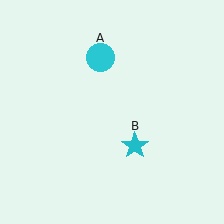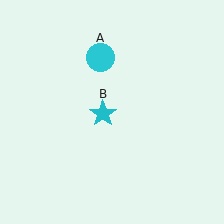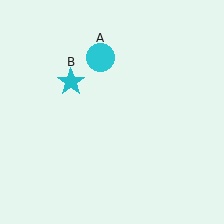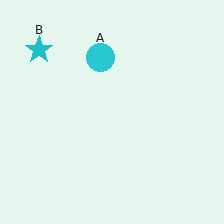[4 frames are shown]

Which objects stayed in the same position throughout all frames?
Cyan circle (object A) remained stationary.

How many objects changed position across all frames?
1 object changed position: cyan star (object B).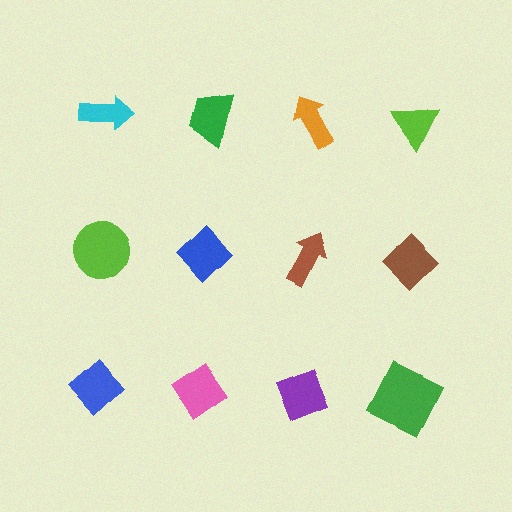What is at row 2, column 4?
A brown diamond.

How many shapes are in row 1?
4 shapes.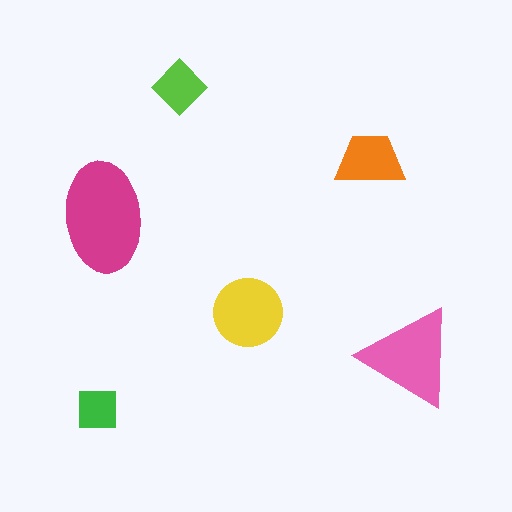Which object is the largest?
The magenta ellipse.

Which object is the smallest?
The green square.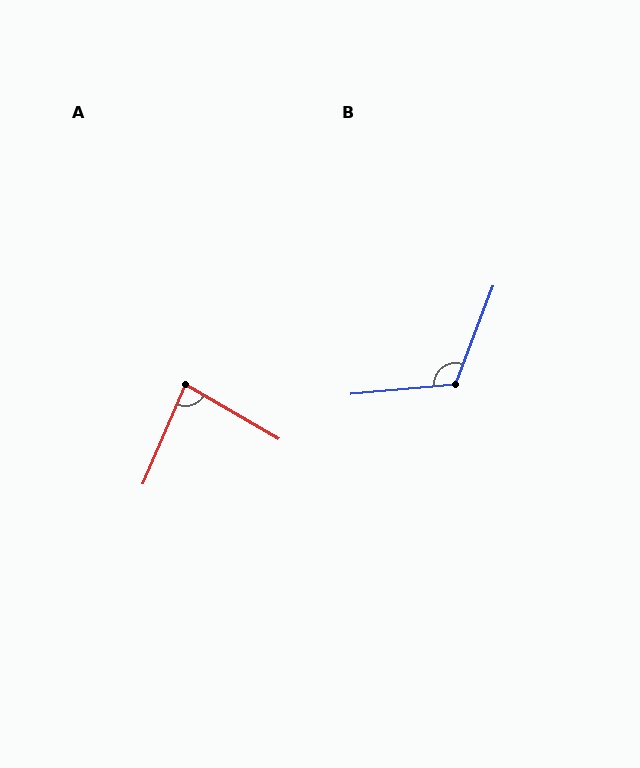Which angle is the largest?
B, at approximately 116 degrees.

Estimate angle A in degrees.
Approximately 83 degrees.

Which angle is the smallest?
A, at approximately 83 degrees.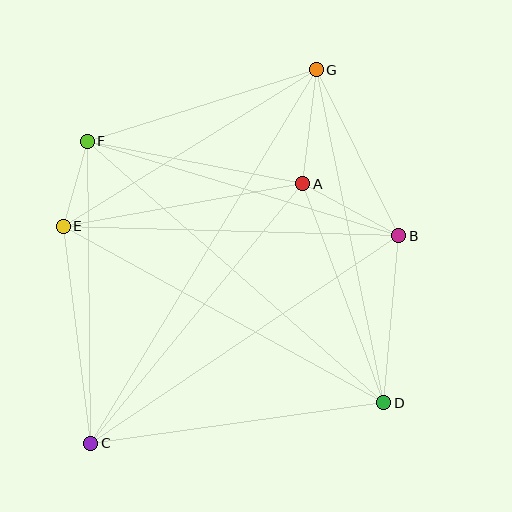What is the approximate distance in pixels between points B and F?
The distance between B and F is approximately 326 pixels.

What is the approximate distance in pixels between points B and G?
The distance between B and G is approximately 185 pixels.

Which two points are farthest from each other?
Points C and G are farthest from each other.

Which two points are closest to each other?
Points E and F are closest to each other.